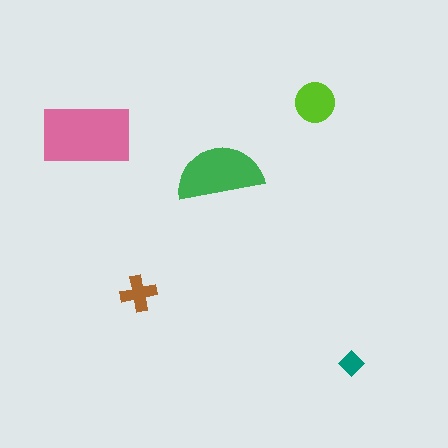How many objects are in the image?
There are 5 objects in the image.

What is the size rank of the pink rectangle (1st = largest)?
1st.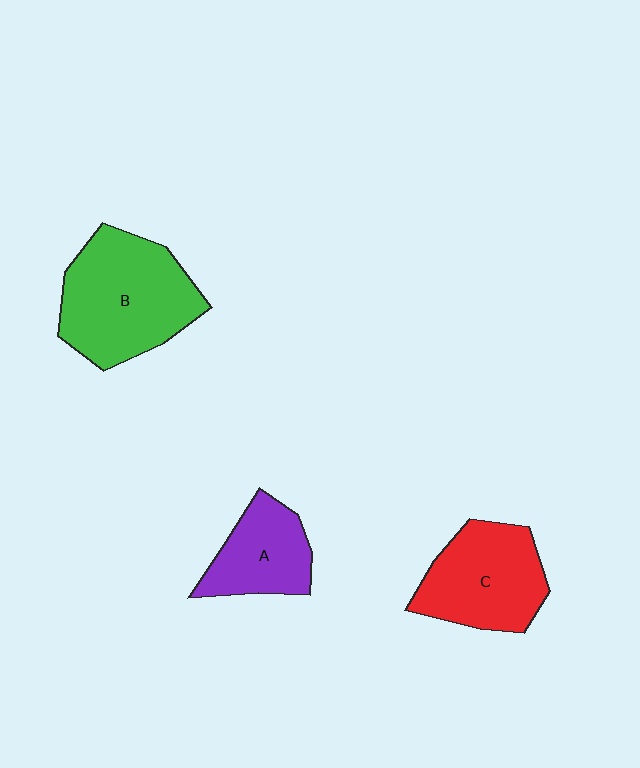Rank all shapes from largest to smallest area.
From largest to smallest: B (green), C (red), A (purple).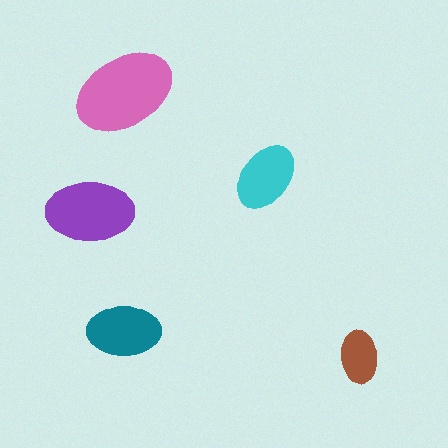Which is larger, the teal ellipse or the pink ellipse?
The pink one.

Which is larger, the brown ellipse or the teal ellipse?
The teal one.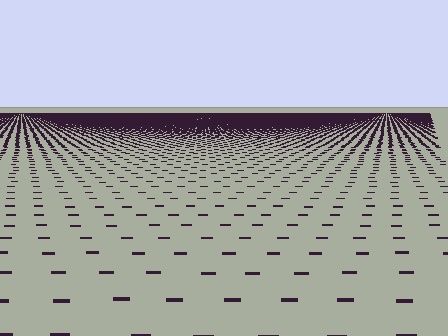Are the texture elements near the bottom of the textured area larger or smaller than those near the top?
Larger. Near the bottom, elements are closer to the viewer and appear at a bigger on-screen size.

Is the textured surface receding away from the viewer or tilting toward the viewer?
The surface is receding away from the viewer. Texture elements get smaller and denser toward the top.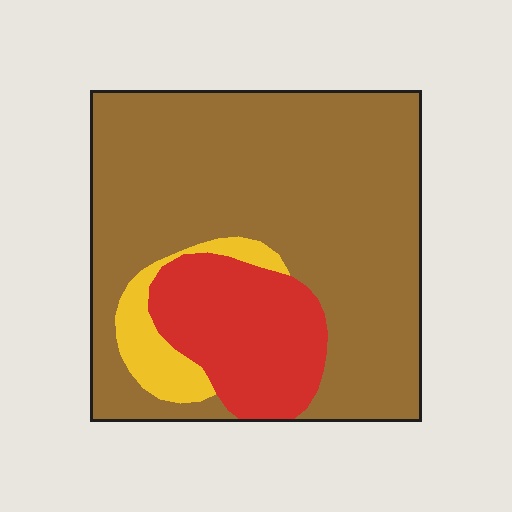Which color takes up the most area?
Brown, at roughly 75%.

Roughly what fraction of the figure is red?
Red covers about 20% of the figure.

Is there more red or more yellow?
Red.